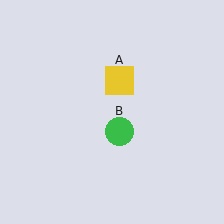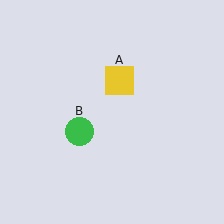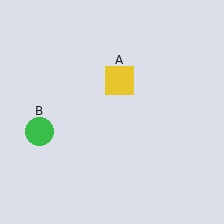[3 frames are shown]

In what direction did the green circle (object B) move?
The green circle (object B) moved left.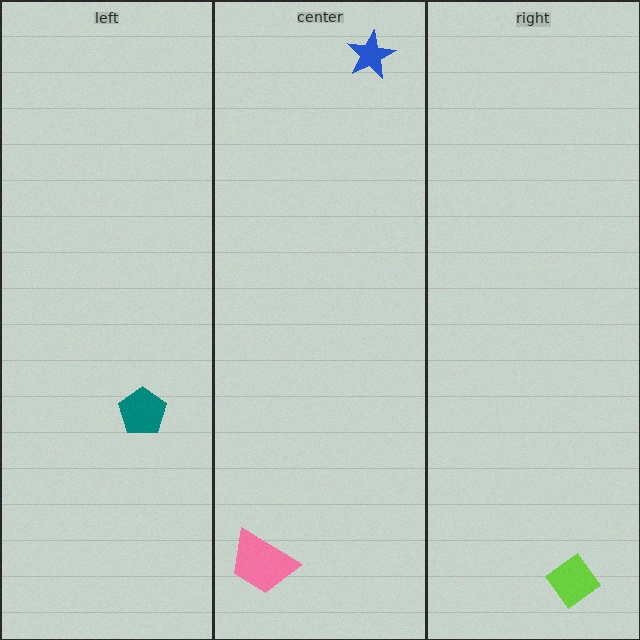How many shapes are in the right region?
1.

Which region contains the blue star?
The center region.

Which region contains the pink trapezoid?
The center region.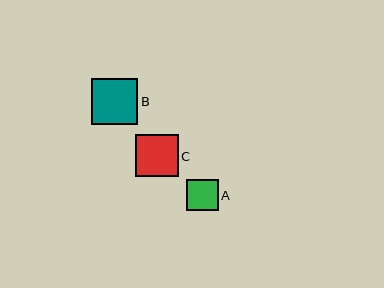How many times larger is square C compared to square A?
Square C is approximately 1.3 times the size of square A.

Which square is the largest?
Square B is the largest with a size of approximately 46 pixels.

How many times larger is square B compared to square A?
Square B is approximately 1.5 times the size of square A.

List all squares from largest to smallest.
From largest to smallest: B, C, A.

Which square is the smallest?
Square A is the smallest with a size of approximately 32 pixels.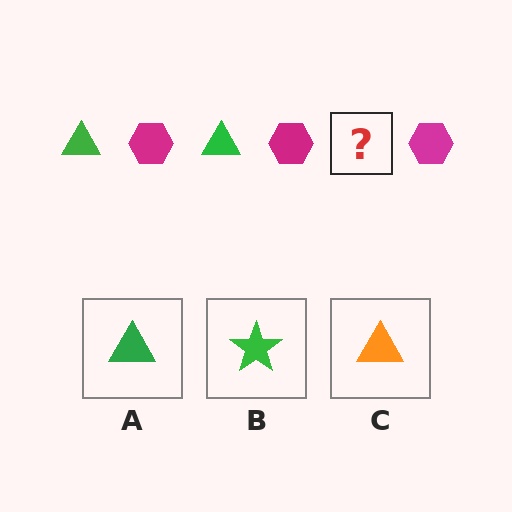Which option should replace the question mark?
Option A.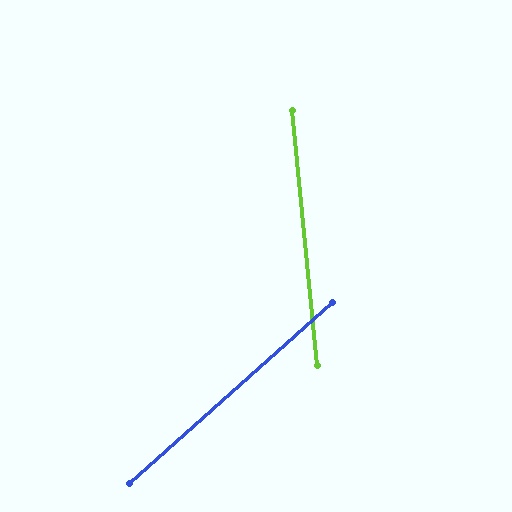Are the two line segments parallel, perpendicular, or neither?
Neither parallel nor perpendicular — they differ by about 54°.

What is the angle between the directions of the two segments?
Approximately 54 degrees.